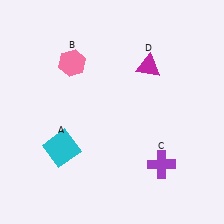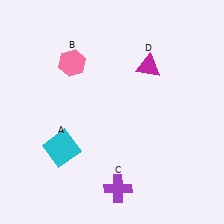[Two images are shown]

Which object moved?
The purple cross (C) moved left.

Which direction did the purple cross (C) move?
The purple cross (C) moved left.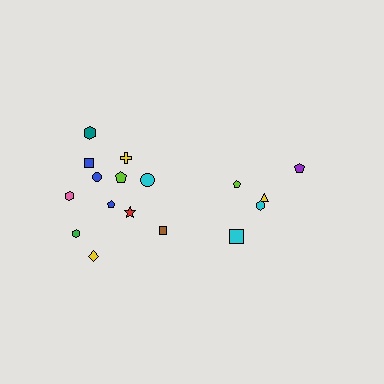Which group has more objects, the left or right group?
The left group.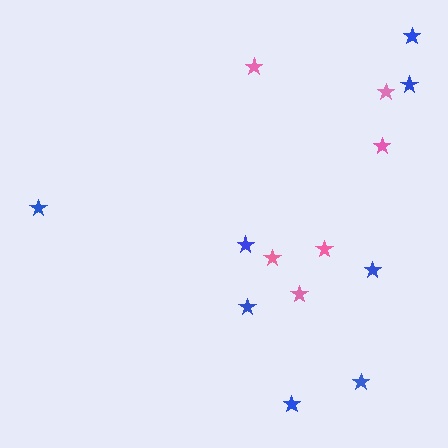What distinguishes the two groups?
There are 2 groups: one group of pink stars (6) and one group of blue stars (8).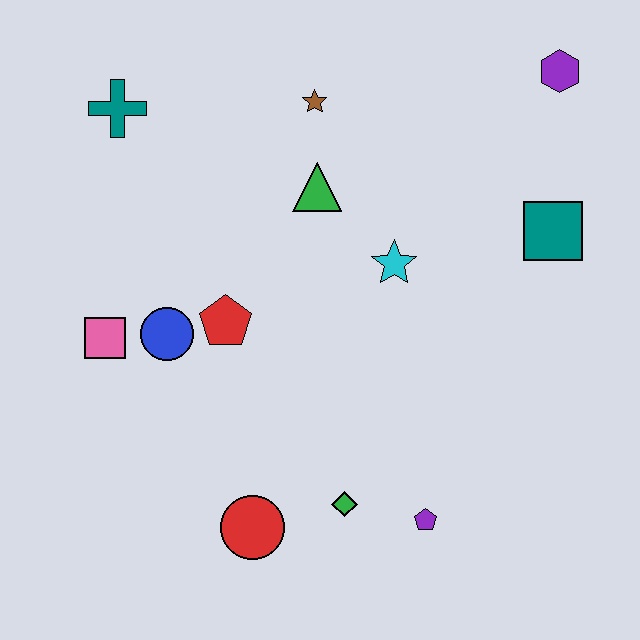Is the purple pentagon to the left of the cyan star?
No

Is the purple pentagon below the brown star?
Yes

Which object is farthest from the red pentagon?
The purple hexagon is farthest from the red pentagon.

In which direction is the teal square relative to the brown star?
The teal square is to the right of the brown star.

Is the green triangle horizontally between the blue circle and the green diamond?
Yes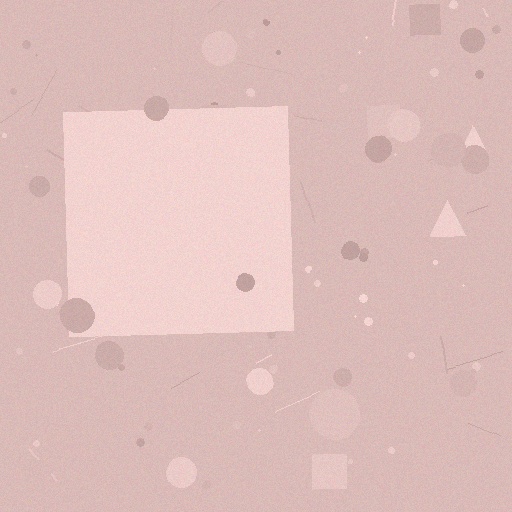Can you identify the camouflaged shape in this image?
The camouflaged shape is a square.